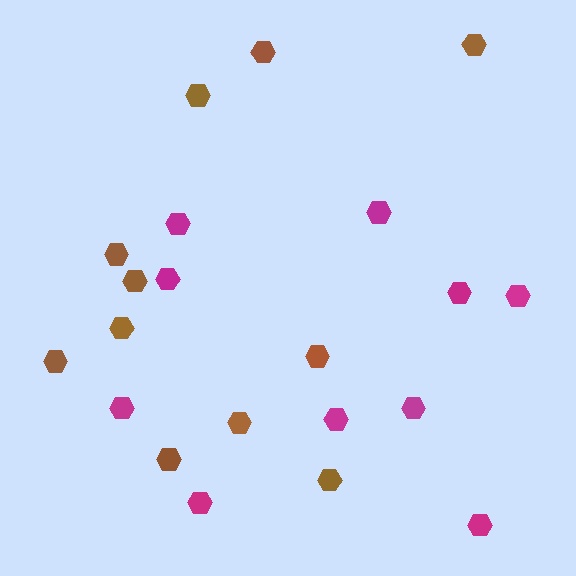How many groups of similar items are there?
There are 2 groups: one group of magenta hexagons (10) and one group of brown hexagons (11).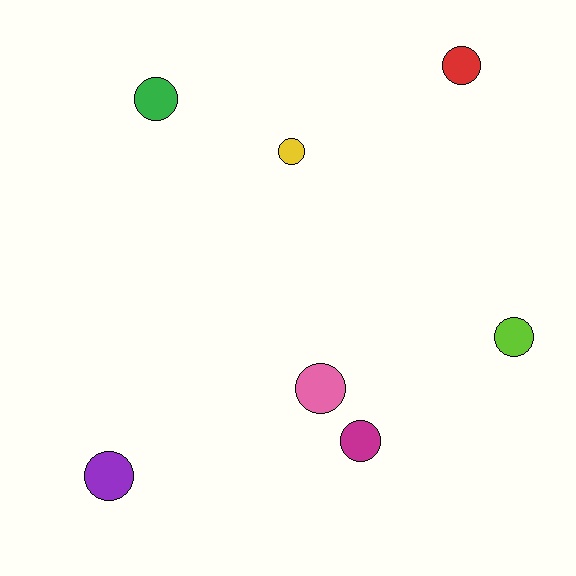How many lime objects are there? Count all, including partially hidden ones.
There is 1 lime object.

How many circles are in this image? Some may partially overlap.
There are 7 circles.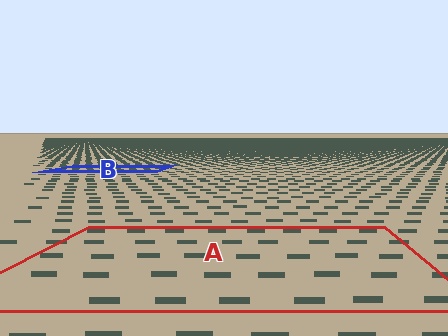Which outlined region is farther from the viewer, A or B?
Region B is farther from the viewer — the texture elements inside it appear smaller and more densely packed.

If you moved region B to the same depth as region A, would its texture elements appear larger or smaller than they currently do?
They would appear larger. At a closer depth, the same texture elements are projected at a bigger on-screen size.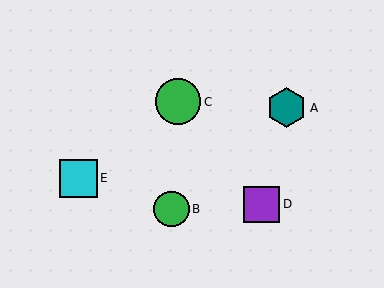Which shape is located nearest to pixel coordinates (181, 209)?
The green circle (labeled B) at (172, 209) is nearest to that location.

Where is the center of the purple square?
The center of the purple square is at (262, 204).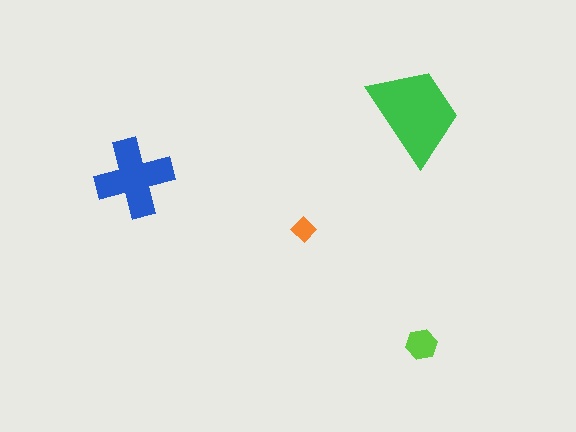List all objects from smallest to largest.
The orange diamond, the lime hexagon, the blue cross, the green trapezoid.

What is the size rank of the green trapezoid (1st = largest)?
1st.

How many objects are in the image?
There are 4 objects in the image.